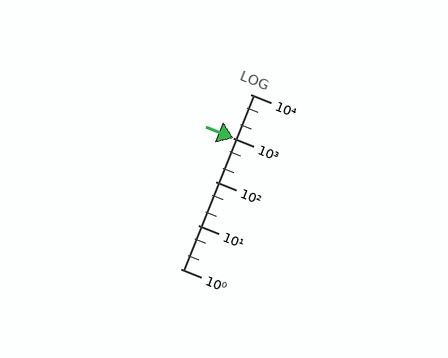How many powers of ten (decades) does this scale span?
The scale spans 4 decades, from 1 to 10000.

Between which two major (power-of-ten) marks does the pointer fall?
The pointer is between 1000 and 10000.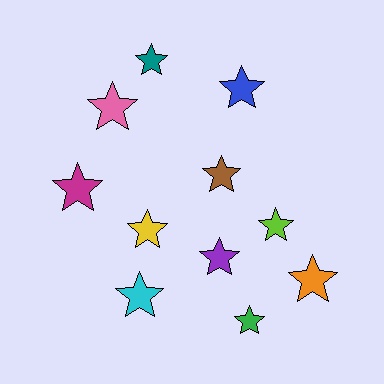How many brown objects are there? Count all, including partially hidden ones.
There is 1 brown object.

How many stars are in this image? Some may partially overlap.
There are 11 stars.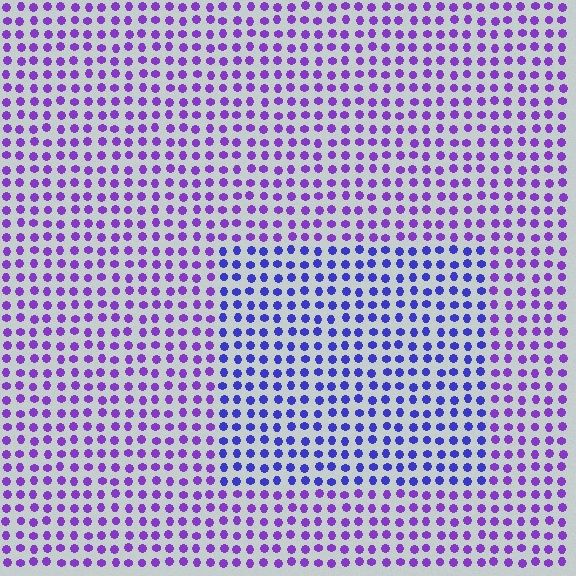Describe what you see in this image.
The image is filled with small purple elements in a uniform arrangement. A rectangle-shaped region is visible where the elements are tinted to a slightly different hue, forming a subtle color boundary.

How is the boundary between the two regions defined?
The boundary is defined purely by a slight shift in hue (about 32 degrees). Spacing, size, and orientation are identical on both sides.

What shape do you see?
I see a rectangle.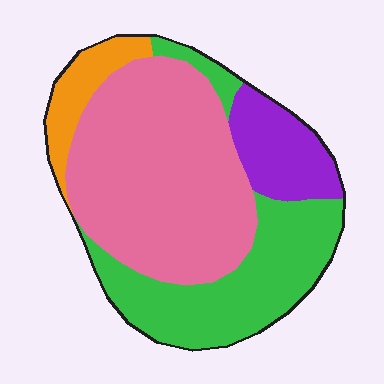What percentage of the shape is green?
Green takes up between a sixth and a third of the shape.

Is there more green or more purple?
Green.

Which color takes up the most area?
Pink, at roughly 50%.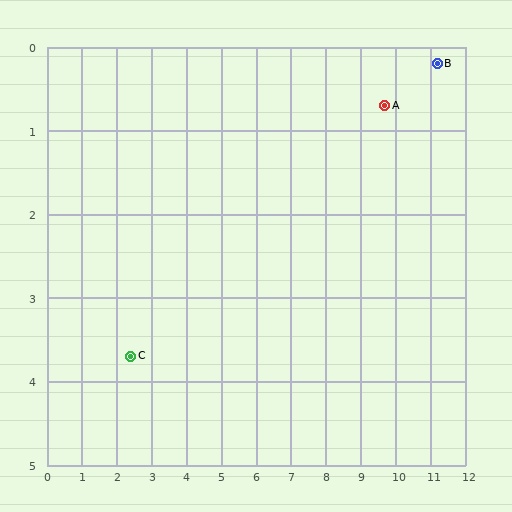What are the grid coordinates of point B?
Point B is at approximately (11.2, 0.2).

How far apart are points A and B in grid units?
Points A and B are about 1.6 grid units apart.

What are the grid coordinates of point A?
Point A is at approximately (9.7, 0.7).